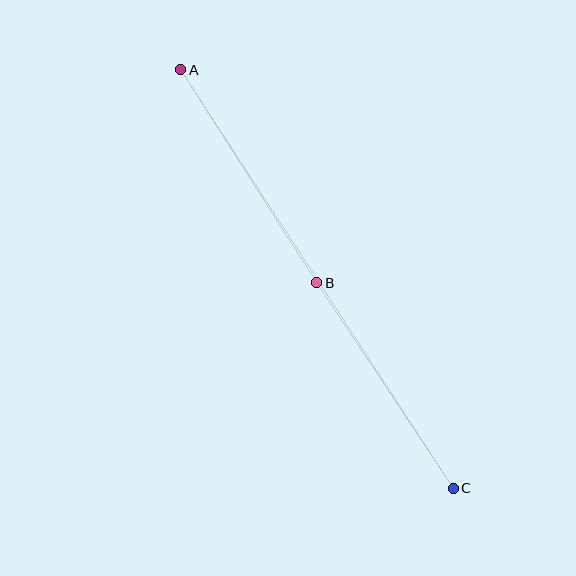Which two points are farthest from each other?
Points A and C are farthest from each other.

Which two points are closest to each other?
Points B and C are closest to each other.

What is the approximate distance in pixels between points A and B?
The distance between A and B is approximately 253 pixels.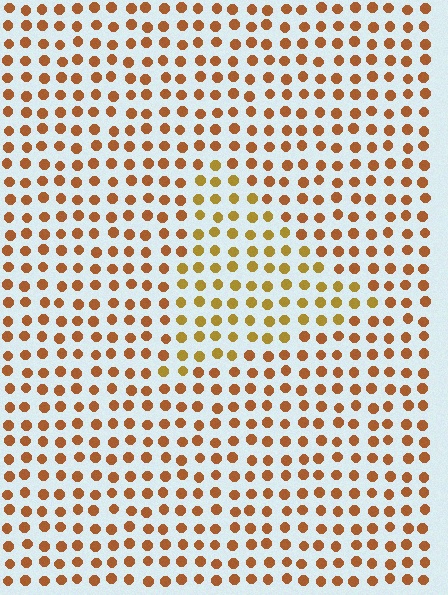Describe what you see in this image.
The image is filled with small brown elements in a uniform arrangement. A triangle-shaped region is visible where the elements are tinted to a slightly different hue, forming a subtle color boundary.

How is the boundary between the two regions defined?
The boundary is defined purely by a slight shift in hue (about 24 degrees). Spacing, size, and orientation are identical on both sides.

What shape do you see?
I see a triangle.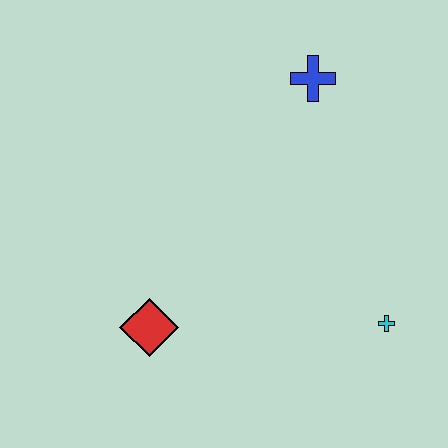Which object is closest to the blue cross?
The cyan cross is closest to the blue cross.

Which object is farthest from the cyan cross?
The blue cross is farthest from the cyan cross.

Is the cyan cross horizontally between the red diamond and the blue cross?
No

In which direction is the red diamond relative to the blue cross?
The red diamond is below the blue cross.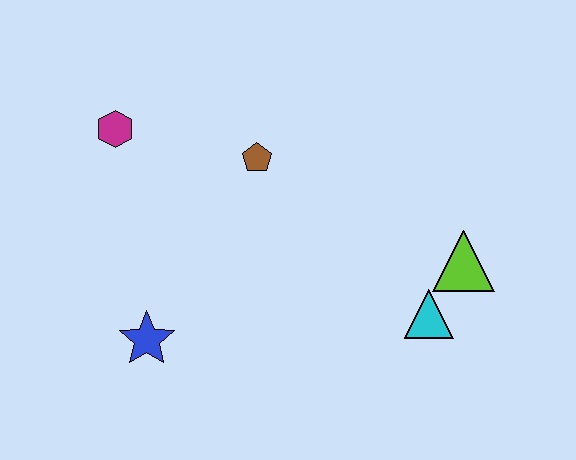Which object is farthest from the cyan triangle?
The magenta hexagon is farthest from the cyan triangle.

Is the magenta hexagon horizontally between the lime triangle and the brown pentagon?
No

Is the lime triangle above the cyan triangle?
Yes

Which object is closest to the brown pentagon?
The magenta hexagon is closest to the brown pentagon.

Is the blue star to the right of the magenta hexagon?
Yes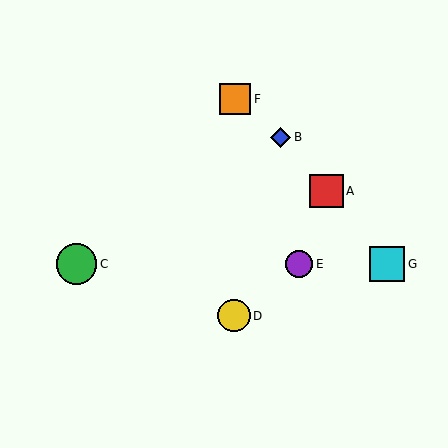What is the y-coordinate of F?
Object F is at y≈99.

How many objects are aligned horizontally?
3 objects (C, E, G) are aligned horizontally.